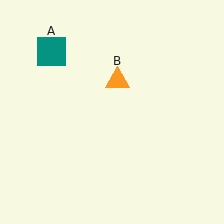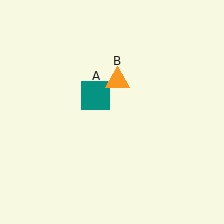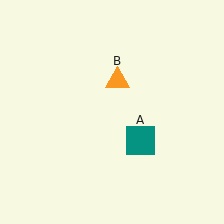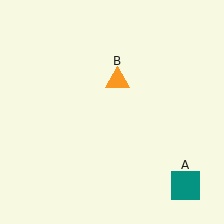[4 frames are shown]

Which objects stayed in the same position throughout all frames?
Orange triangle (object B) remained stationary.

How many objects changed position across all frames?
1 object changed position: teal square (object A).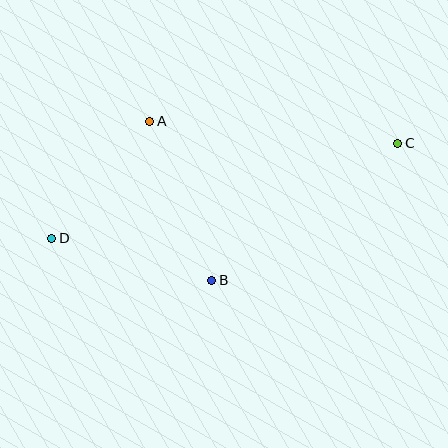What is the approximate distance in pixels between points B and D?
The distance between B and D is approximately 166 pixels.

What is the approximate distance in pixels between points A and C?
The distance between A and C is approximately 249 pixels.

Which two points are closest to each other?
Points A and D are closest to each other.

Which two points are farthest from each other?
Points C and D are farthest from each other.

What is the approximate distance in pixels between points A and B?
The distance between A and B is approximately 171 pixels.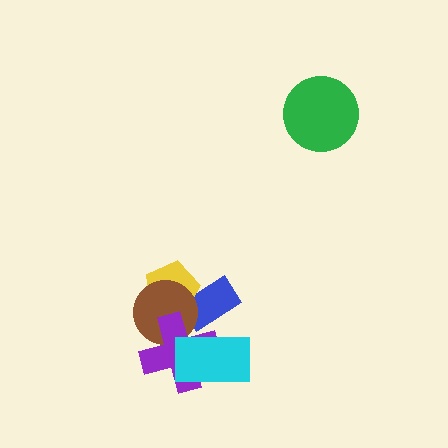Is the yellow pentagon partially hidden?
Yes, it is partially covered by another shape.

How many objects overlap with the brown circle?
3 objects overlap with the brown circle.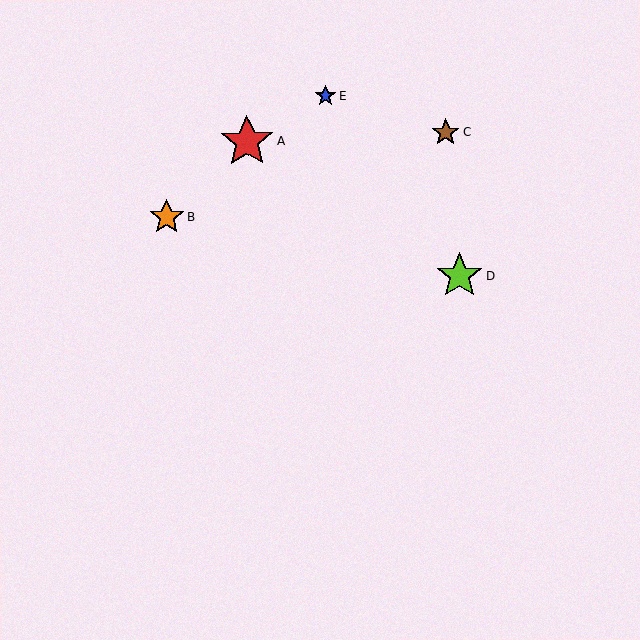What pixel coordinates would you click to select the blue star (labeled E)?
Click at (326, 96) to select the blue star E.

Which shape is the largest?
The red star (labeled A) is the largest.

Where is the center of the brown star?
The center of the brown star is at (445, 133).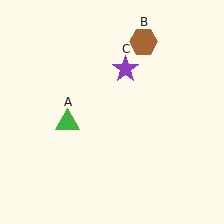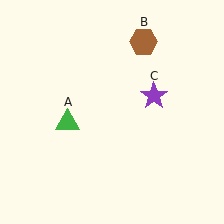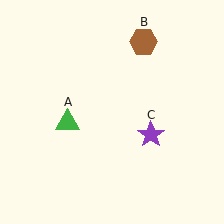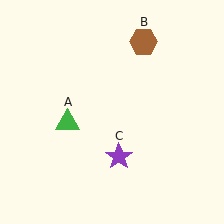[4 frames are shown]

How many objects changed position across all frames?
1 object changed position: purple star (object C).